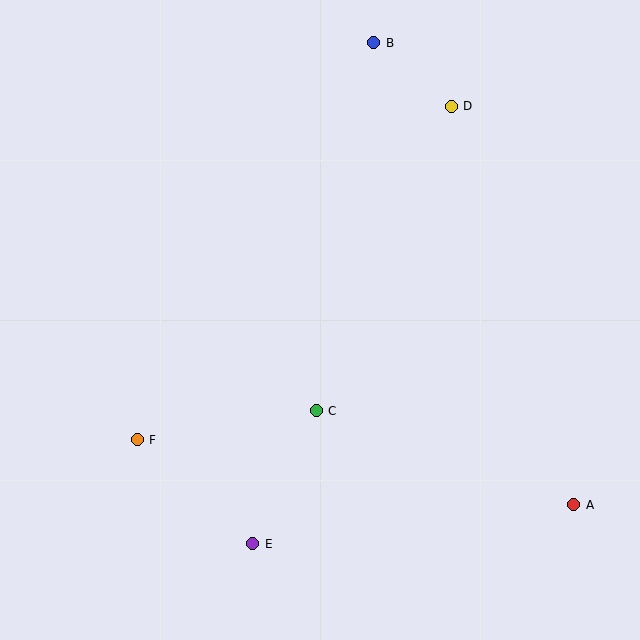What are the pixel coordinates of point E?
Point E is at (253, 544).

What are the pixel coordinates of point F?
Point F is at (137, 440).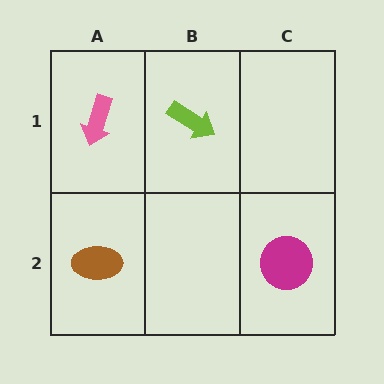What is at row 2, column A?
A brown ellipse.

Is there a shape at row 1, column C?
No, that cell is empty.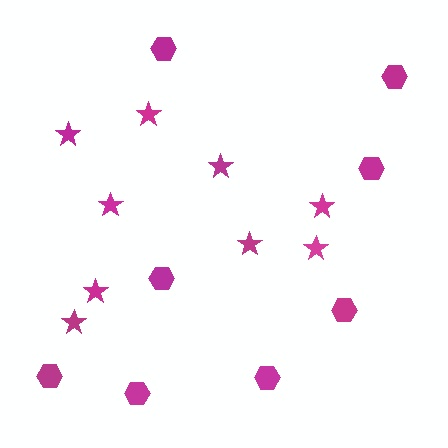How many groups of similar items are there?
There are 2 groups: one group of stars (9) and one group of hexagons (8).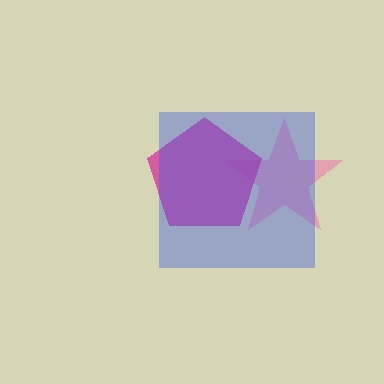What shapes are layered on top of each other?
The layered shapes are: a pink star, a magenta pentagon, a blue square.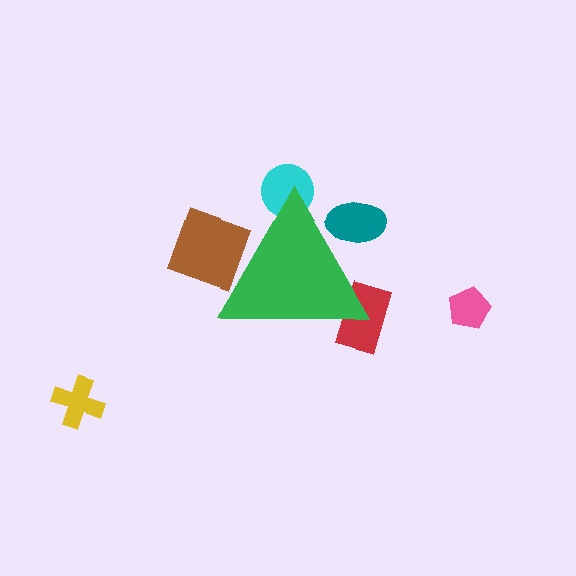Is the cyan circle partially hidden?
Yes, the cyan circle is partially hidden behind the green triangle.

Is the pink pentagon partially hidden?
No, the pink pentagon is fully visible.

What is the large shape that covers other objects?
A green triangle.